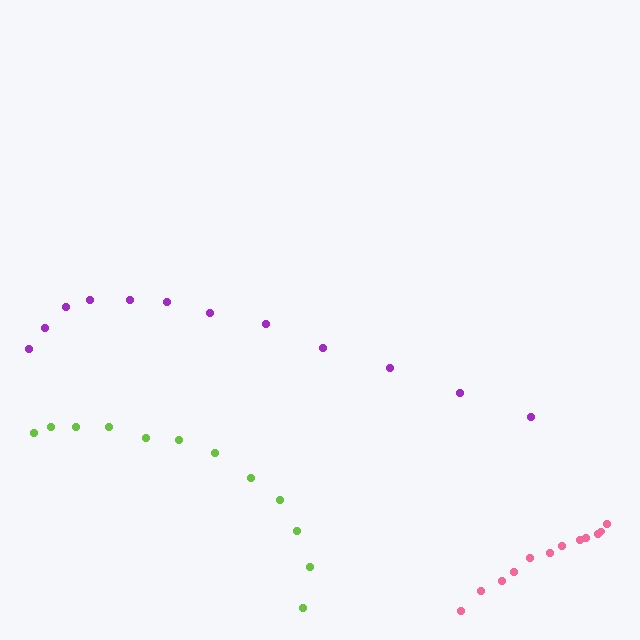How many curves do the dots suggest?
There are 3 distinct paths.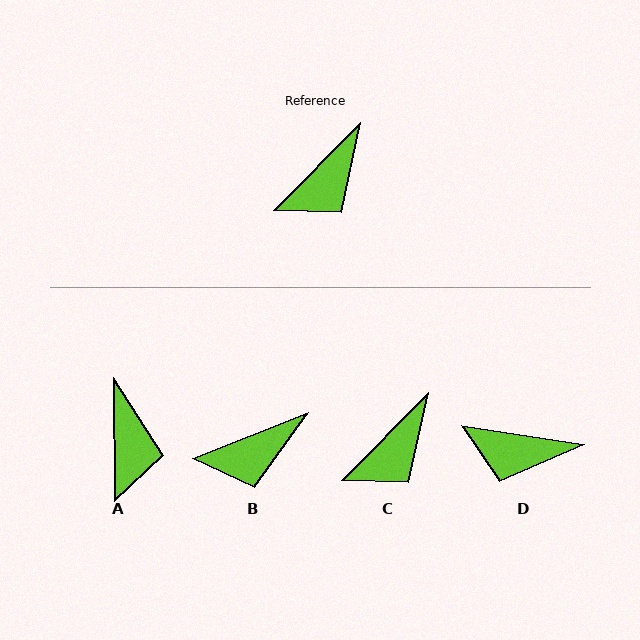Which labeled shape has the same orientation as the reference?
C.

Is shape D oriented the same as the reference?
No, it is off by about 54 degrees.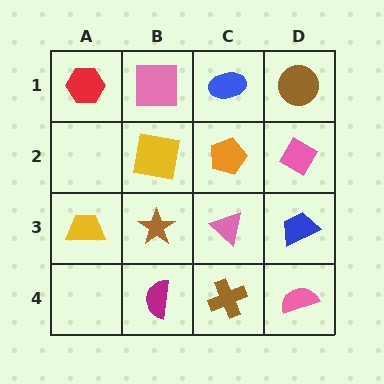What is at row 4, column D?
A pink semicircle.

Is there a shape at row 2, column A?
No, that cell is empty.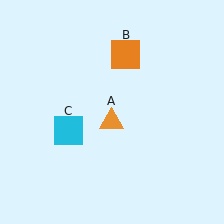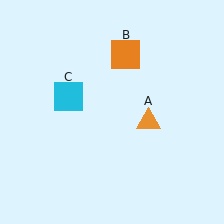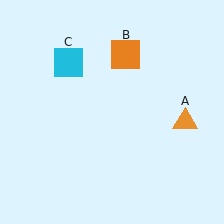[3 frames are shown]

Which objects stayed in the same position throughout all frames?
Orange square (object B) remained stationary.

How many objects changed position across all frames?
2 objects changed position: orange triangle (object A), cyan square (object C).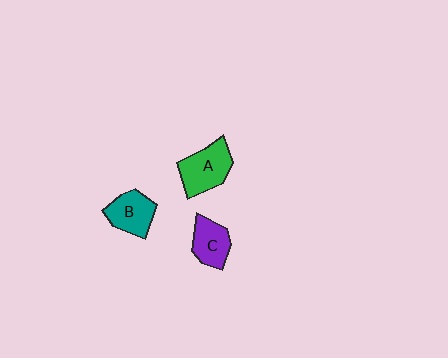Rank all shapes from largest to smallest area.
From largest to smallest: A (green), B (teal), C (purple).